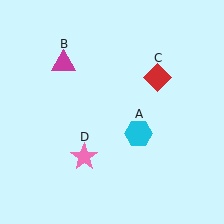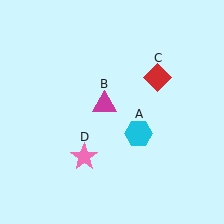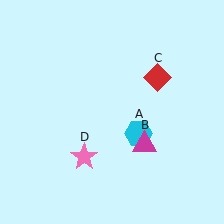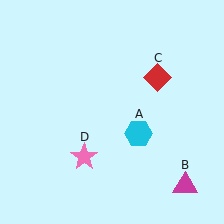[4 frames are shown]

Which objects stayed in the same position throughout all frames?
Cyan hexagon (object A) and red diamond (object C) and pink star (object D) remained stationary.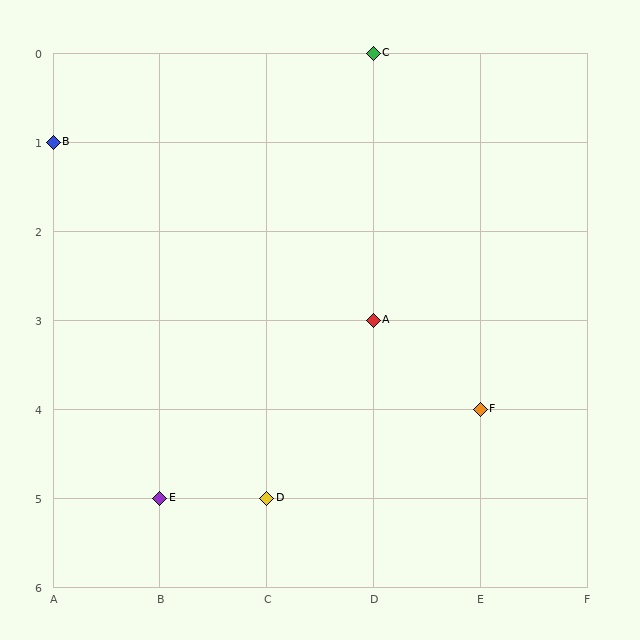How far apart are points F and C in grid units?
Points F and C are 1 column and 4 rows apart (about 4.1 grid units diagonally).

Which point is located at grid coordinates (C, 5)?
Point D is at (C, 5).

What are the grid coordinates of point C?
Point C is at grid coordinates (D, 0).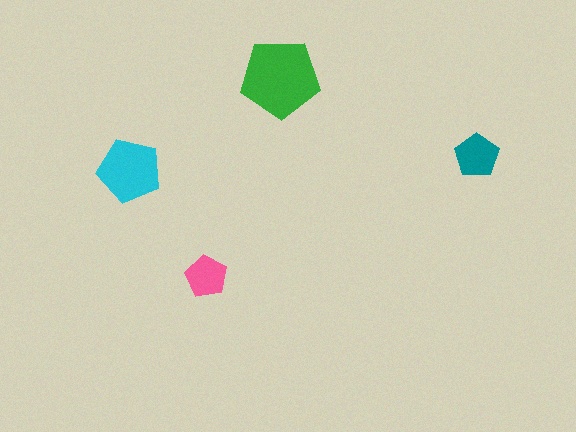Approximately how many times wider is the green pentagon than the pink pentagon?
About 2 times wider.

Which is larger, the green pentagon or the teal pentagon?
The green one.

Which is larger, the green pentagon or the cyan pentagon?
The green one.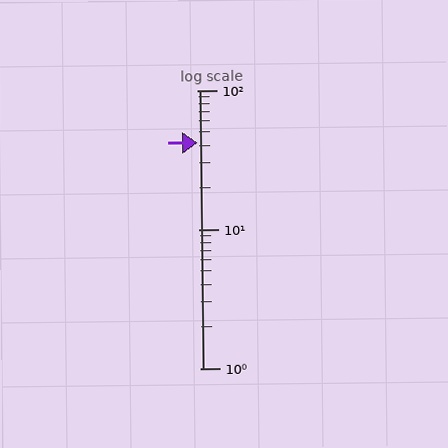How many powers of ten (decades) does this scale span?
The scale spans 2 decades, from 1 to 100.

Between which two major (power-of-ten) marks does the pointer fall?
The pointer is between 10 and 100.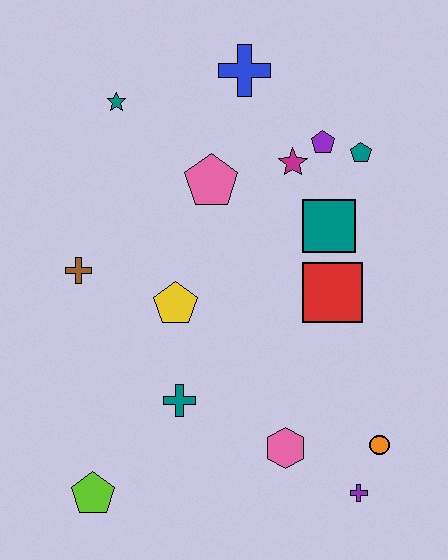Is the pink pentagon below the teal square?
No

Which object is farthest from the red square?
The lime pentagon is farthest from the red square.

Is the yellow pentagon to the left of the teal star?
No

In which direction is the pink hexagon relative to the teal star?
The pink hexagon is below the teal star.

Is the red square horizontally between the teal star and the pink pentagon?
No